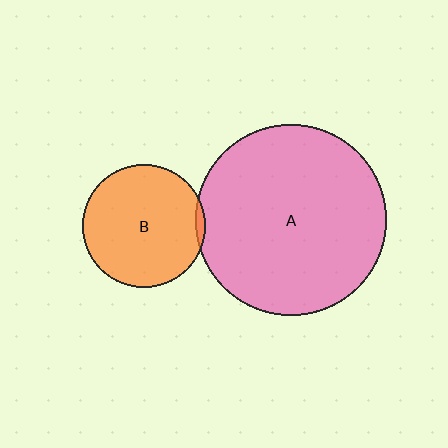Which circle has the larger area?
Circle A (pink).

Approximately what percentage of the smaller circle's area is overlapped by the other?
Approximately 5%.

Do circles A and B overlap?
Yes.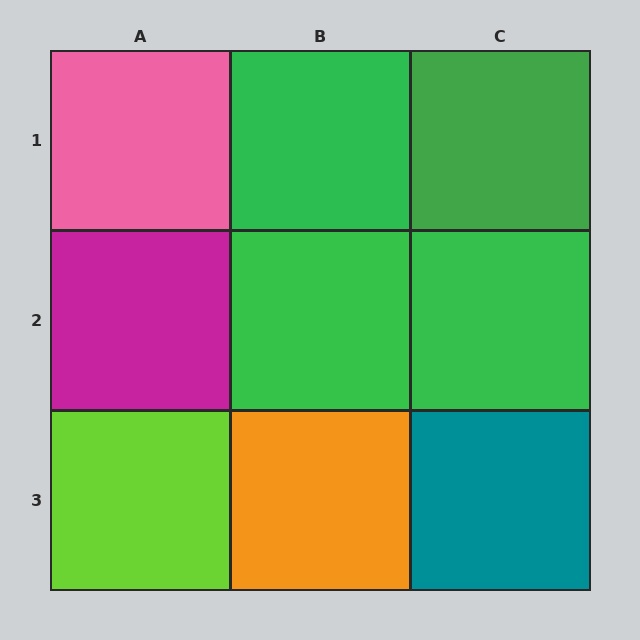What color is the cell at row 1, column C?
Green.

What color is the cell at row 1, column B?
Green.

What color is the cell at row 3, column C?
Teal.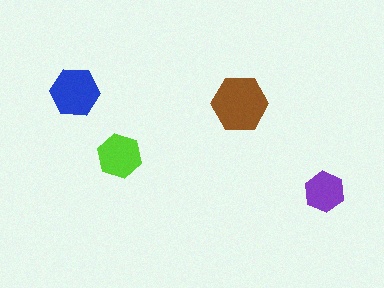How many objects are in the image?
There are 4 objects in the image.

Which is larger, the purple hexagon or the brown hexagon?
The brown one.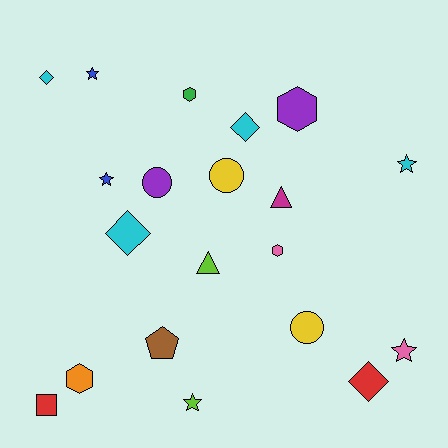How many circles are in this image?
There are 3 circles.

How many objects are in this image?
There are 20 objects.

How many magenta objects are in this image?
There is 1 magenta object.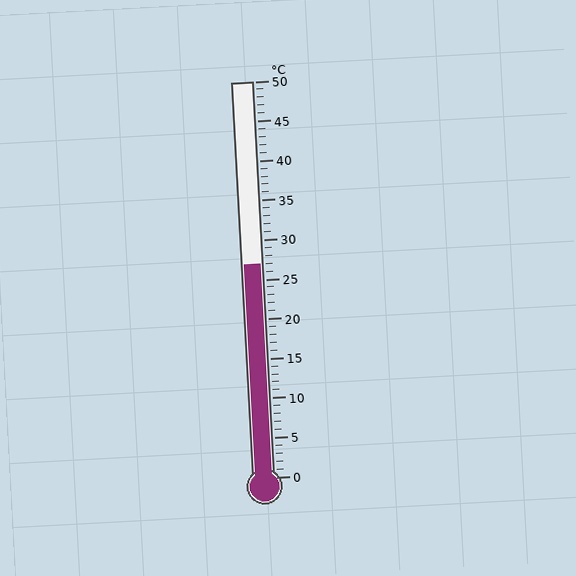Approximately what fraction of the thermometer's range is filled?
The thermometer is filled to approximately 55% of its range.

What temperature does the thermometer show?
The thermometer shows approximately 27°C.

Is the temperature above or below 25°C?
The temperature is above 25°C.